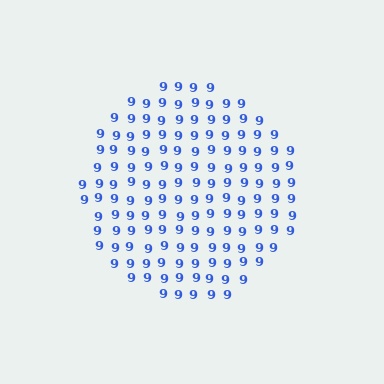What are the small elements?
The small elements are digit 9's.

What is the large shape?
The large shape is a circle.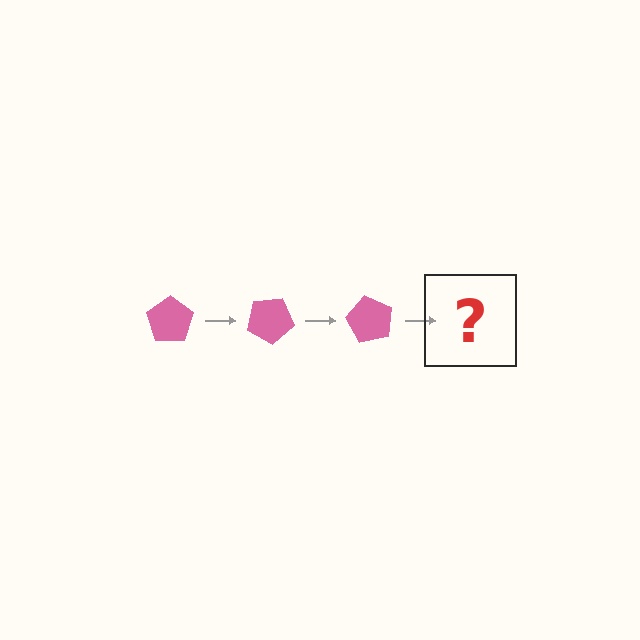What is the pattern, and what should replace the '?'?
The pattern is that the pentagon rotates 30 degrees each step. The '?' should be a pink pentagon rotated 90 degrees.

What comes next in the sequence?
The next element should be a pink pentagon rotated 90 degrees.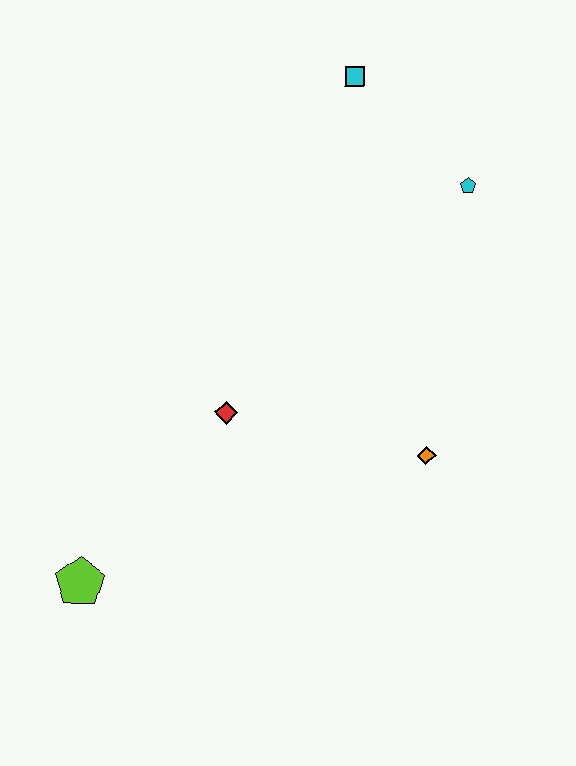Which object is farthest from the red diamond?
The cyan square is farthest from the red diamond.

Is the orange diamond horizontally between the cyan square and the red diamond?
No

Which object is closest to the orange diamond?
The red diamond is closest to the orange diamond.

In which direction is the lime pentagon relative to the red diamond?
The lime pentagon is below the red diamond.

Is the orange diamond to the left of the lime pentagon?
No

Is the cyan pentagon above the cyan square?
No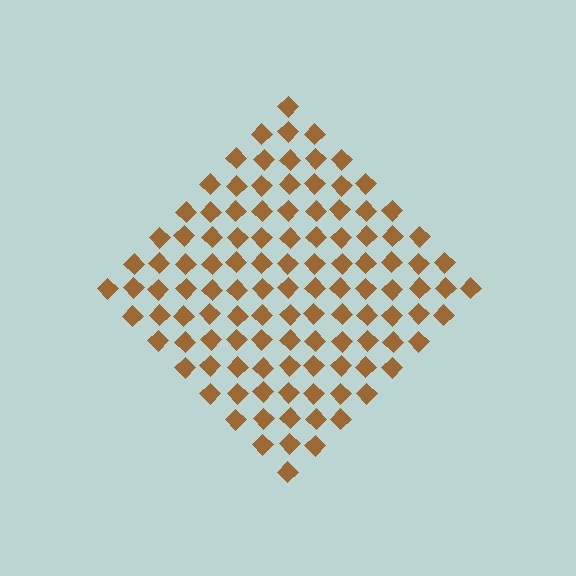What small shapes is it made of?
It is made of small diamonds.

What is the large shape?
The large shape is a diamond.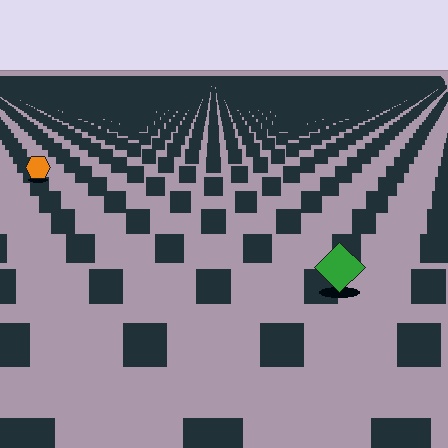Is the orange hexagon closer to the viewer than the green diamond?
No. The green diamond is closer — you can tell from the texture gradient: the ground texture is coarser near it.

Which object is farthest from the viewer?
The orange hexagon is farthest from the viewer. It appears smaller and the ground texture around it is denser.